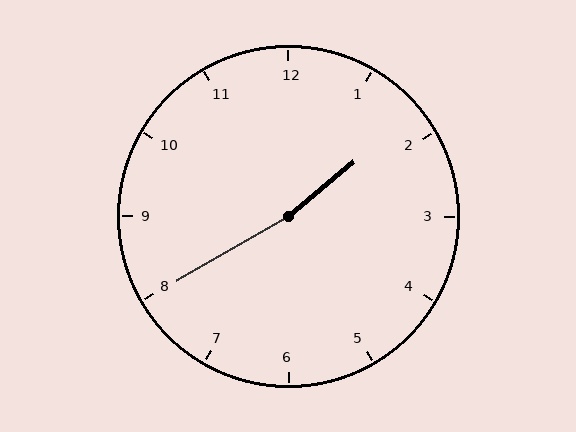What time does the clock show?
1:40.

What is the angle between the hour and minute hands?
Approximately 170 degrees.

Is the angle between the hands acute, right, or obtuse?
It is obtuse.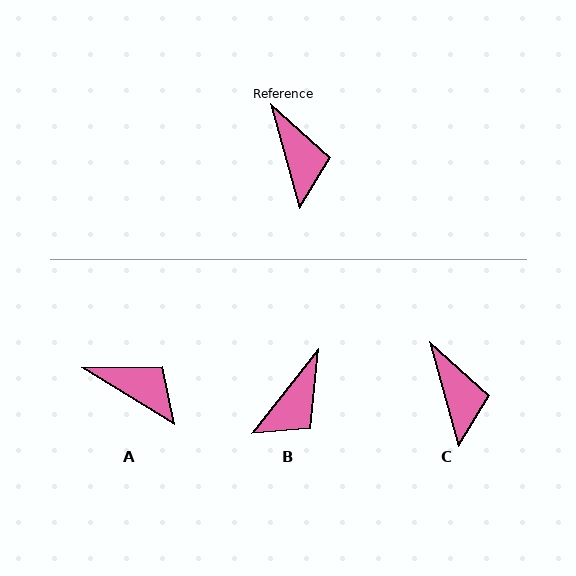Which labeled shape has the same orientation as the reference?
C.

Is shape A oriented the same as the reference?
No, it is off by about 43 degrees.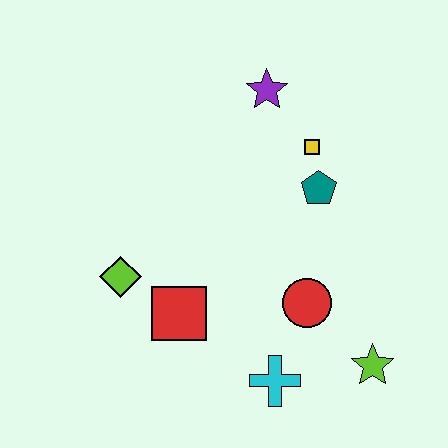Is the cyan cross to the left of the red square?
No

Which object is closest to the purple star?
The yellow square is closest to the purple star.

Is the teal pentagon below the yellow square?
Yes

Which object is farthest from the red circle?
The purple star is farthest from the red circle.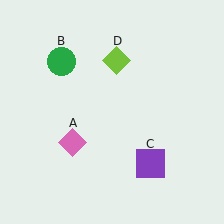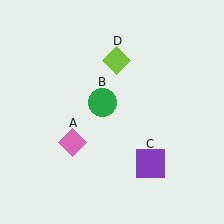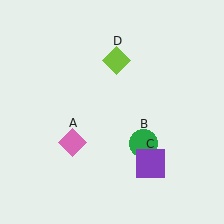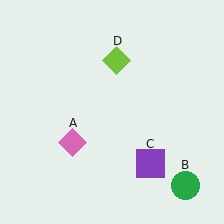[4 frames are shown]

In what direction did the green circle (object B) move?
The green circle (object B) moved down and to the right.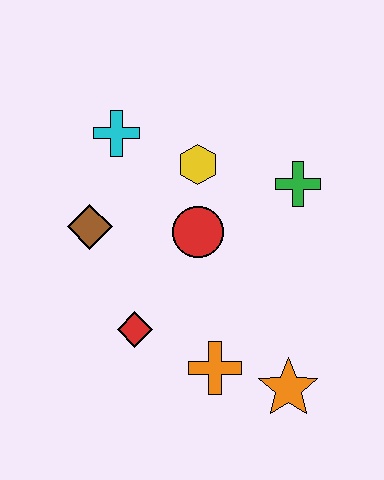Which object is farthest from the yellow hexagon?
The orange star is farthest from the yellow hexagon.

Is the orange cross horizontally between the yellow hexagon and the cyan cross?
No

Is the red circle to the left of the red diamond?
No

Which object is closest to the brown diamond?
The cyan cross is closest to the brown diamond.